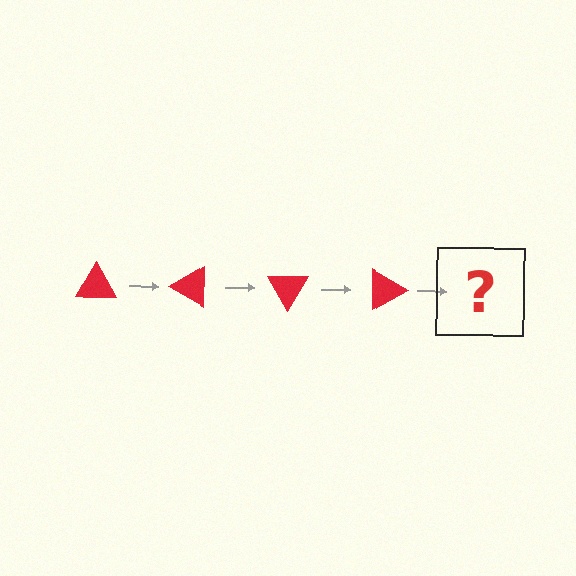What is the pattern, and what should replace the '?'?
The pattern is that the triangle rotates 30 degrees each step. The '?' should be a red triangle rotated 120 degrees.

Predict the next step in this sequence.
The next step is a red triangle rotated 120 degrees.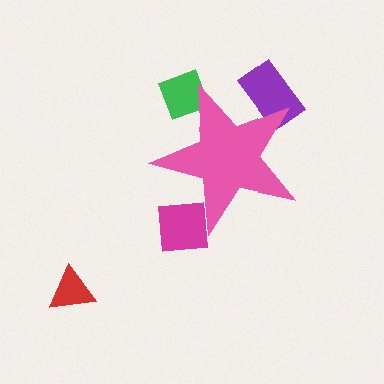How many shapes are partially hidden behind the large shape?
3 shapes are partially hidden.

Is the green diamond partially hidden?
Yes, the green diamond is partially hidden behind the pink star.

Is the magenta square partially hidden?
Yes, the magenta square is partially hidden behind the pink star.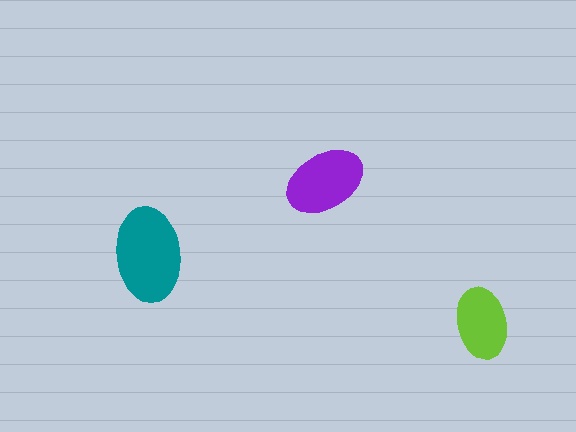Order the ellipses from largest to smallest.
the teal one, the purple one, the lime one.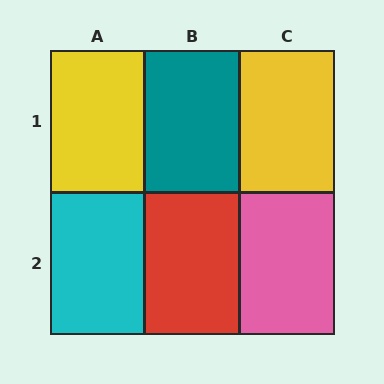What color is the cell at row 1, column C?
Yellow.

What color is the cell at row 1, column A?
Yellow.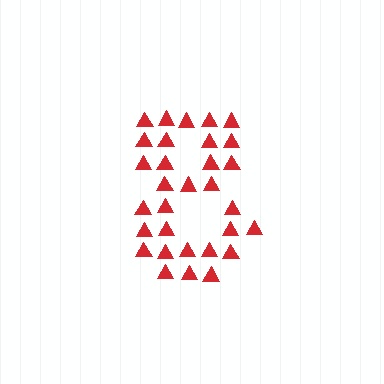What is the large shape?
The large shape is the digit 8.